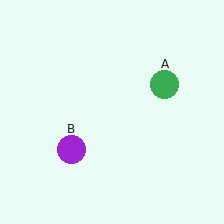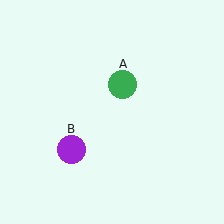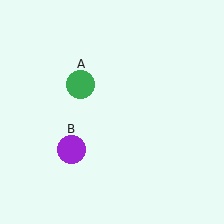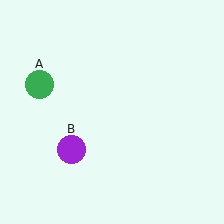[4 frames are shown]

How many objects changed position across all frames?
1 object changed position: green circle (object A).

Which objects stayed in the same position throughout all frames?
Purple circle (object B) remained stationary.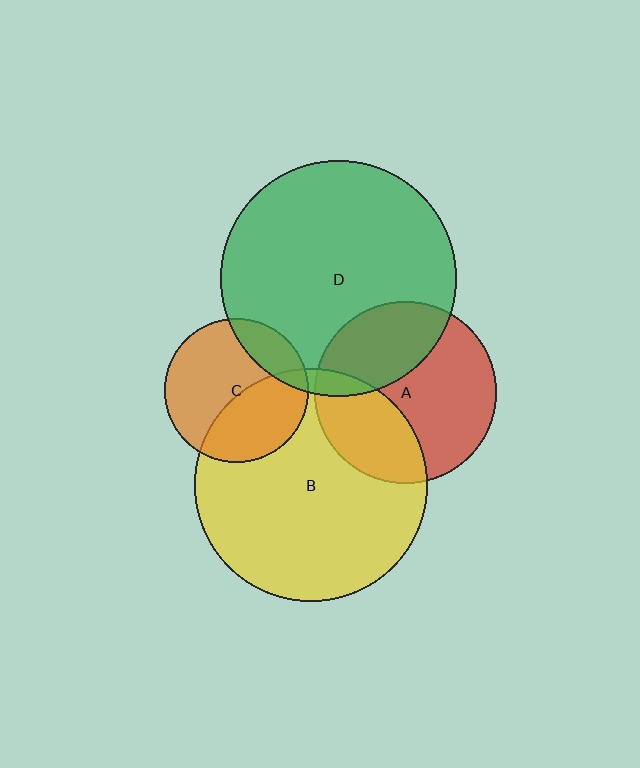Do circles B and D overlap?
Yes.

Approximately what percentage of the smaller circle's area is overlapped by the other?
Approximately 5%.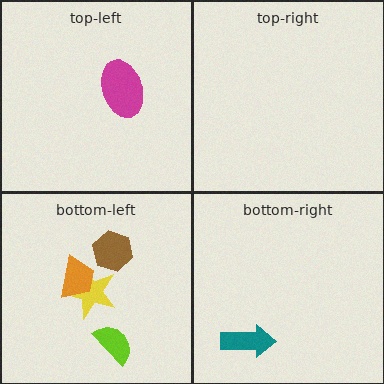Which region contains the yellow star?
The bottom-left region.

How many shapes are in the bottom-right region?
1.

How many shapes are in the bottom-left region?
4.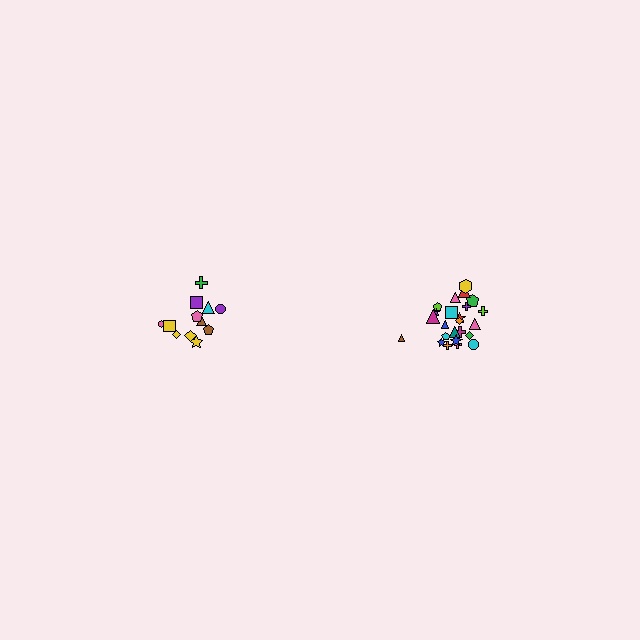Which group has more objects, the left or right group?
The right group.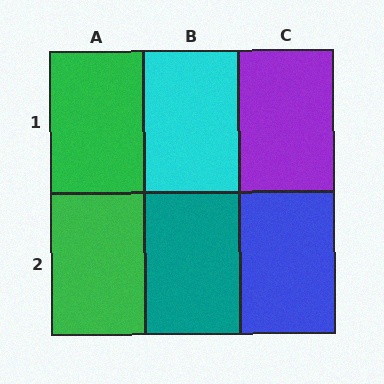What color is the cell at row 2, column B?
Teal.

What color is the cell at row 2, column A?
Green.